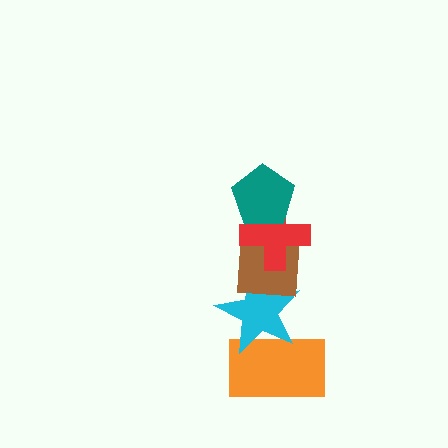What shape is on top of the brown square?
The red cross is on top of the brown square.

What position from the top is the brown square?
The brown square is 3rd from the top.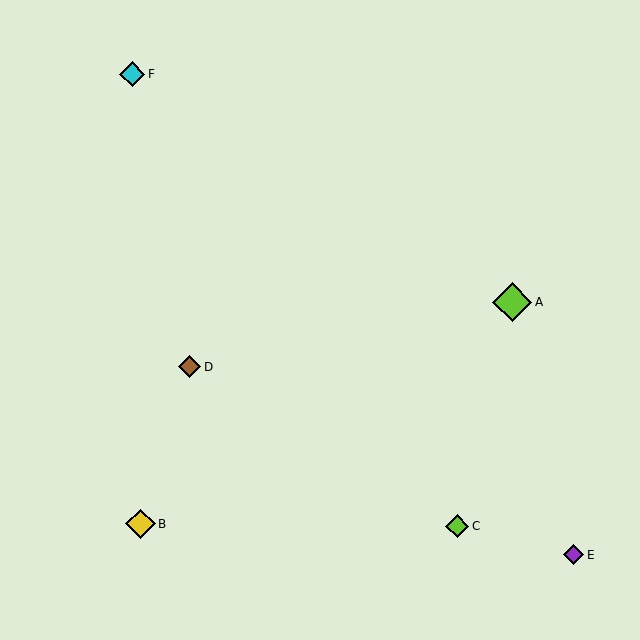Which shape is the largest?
The lime diamond (labeled A) is the largest.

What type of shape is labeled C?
Shape C is a lime diamond.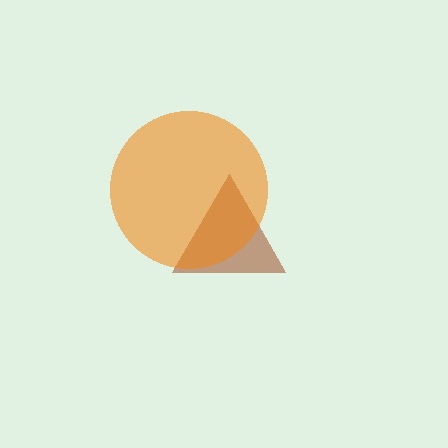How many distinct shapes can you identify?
There are 2 distinct shapes: a brown triangle, an orange circle.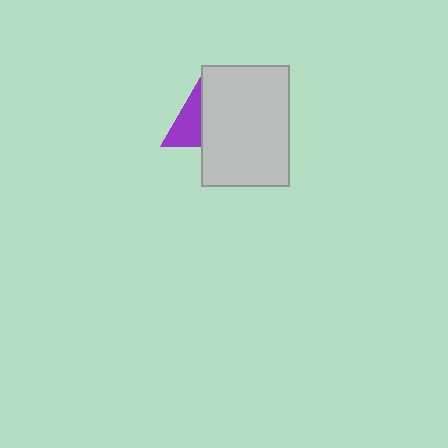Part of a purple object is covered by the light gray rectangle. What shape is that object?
It is a triangle.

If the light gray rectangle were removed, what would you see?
You would see the complete purple triangle.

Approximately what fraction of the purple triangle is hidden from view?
Roughly 62% of the purple triangle is hidden behind the light gray rectangle.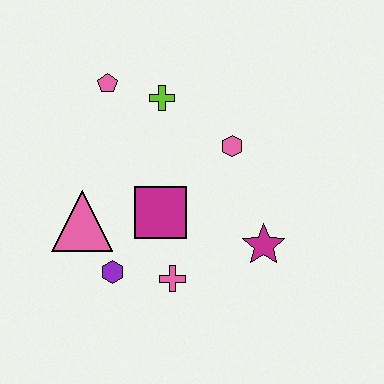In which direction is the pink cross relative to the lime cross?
The pink cross is below the lime cross.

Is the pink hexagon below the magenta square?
No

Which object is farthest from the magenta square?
The pink pentagon is farthest from the magenta square.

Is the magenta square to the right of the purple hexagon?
Yes